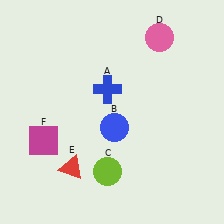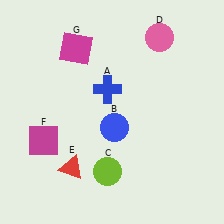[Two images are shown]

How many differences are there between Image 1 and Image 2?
There is 1 difference between the two images.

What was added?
A magenta square (G) was added in Image 2.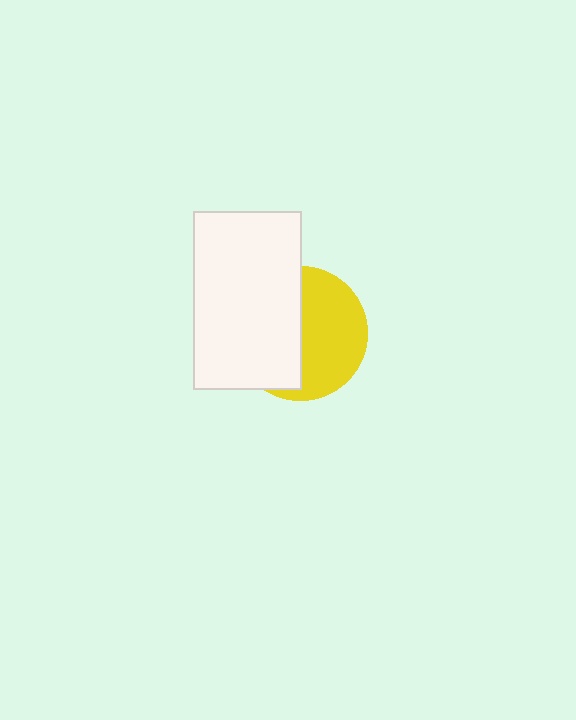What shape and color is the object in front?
The object in front is a white rectangle.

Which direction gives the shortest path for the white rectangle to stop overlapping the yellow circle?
Moving left gives the shortest separation.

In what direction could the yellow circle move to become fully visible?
The yellow circle could move right. That would shift it out from behind the white rectangle entirely.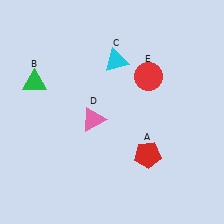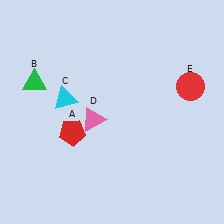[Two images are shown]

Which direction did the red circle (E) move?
The red circle (E) moved right.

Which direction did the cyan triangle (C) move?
The cyan triangle (C) moved left.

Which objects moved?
The objects that moved are: the red pentagon (A), the cyan triangle (C), the red circle (E).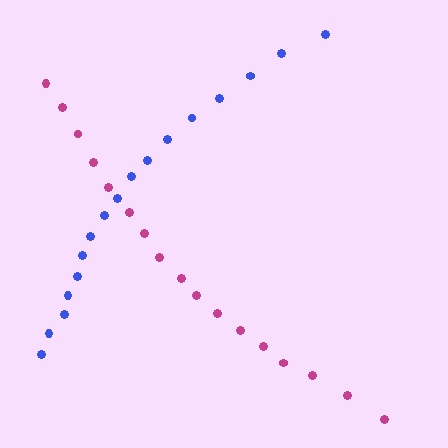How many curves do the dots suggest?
There are 2 distinct paths.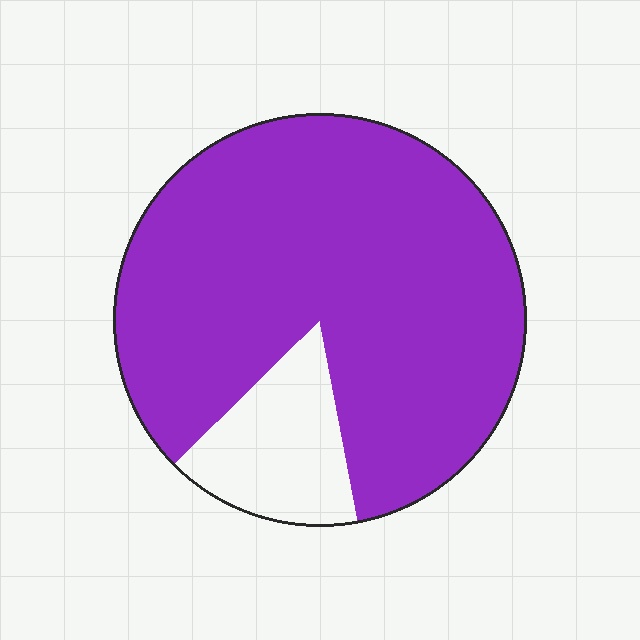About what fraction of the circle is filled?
About five sixths (5/6).